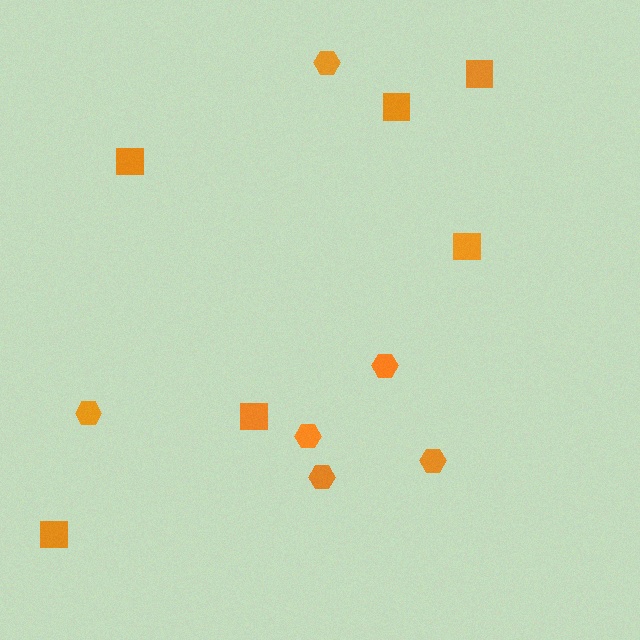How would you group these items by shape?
There are 2 groups: one group of hexagons (6) and one group of squares (6).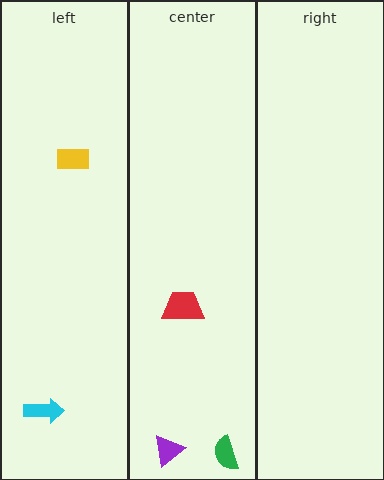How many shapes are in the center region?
3.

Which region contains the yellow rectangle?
The left region.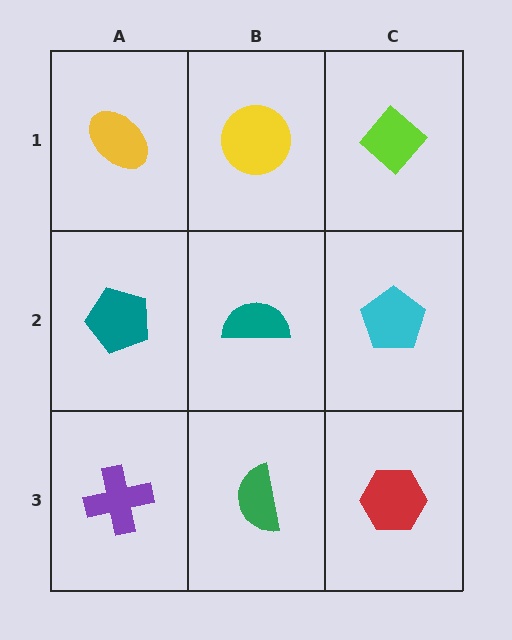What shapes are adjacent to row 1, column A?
A teal pentagon (row 2, column A), a yellow circle (row 1, column B).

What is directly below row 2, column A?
A purple cross.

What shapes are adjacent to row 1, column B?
A teal semicircle (row 2, column B), a yellow ellipse (row 1, column A), a lime diamond (row 1, column C).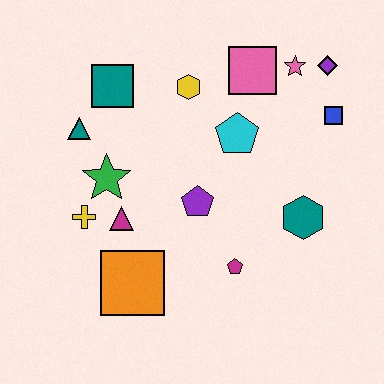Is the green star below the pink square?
Yes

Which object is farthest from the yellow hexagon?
The orange square is farthest from the yellow hexagon.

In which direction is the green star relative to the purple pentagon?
The green star is to the left of the purple pentagon.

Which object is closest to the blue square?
The purple diamond is closest to the blue square.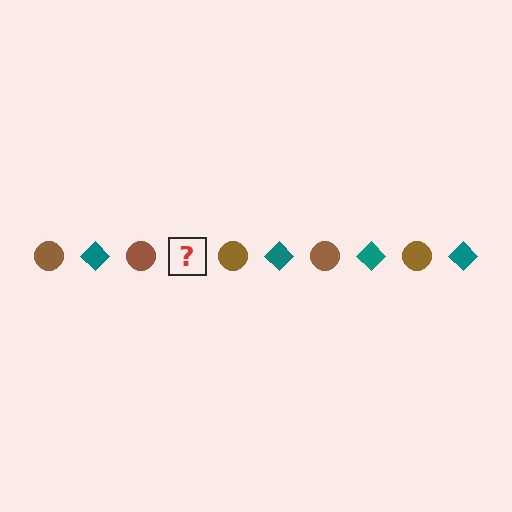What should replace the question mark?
The question mark should be replaced with a teal diamond.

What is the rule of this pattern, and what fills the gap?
The rule is that the pattern alternates between brown circle and teal diamond. The gap should be filled with a teal diamond.